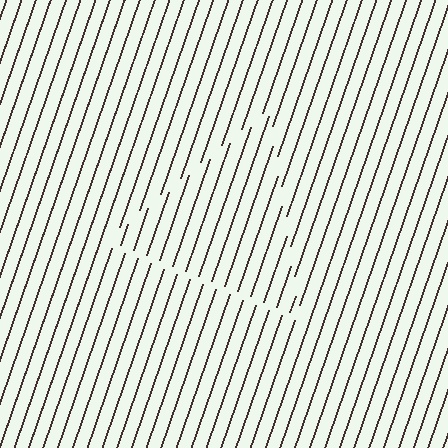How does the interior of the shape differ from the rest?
The interior of the shape contains the same grating, shifted by half a period — the contour is defined by the phase discontinuity where line-ends from the inner and outer gratings abut.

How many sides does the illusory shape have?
3 sides — the line-ends trace a triangle.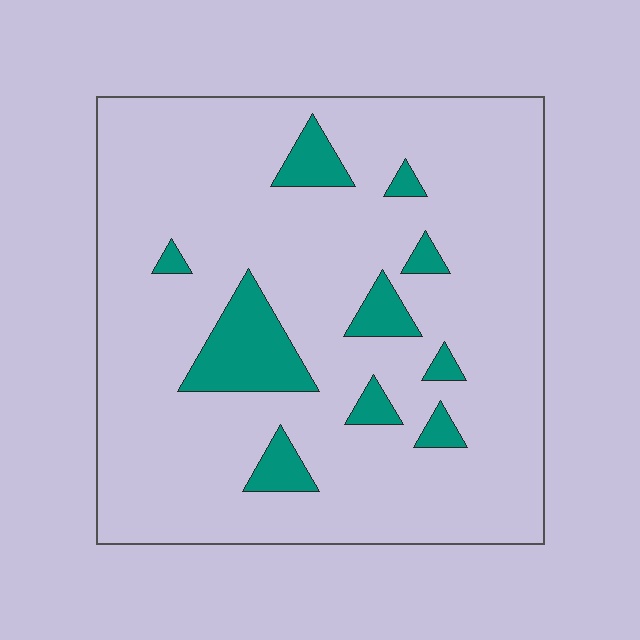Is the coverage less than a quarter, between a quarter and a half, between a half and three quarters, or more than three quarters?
Less than a quarter.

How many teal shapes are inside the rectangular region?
10.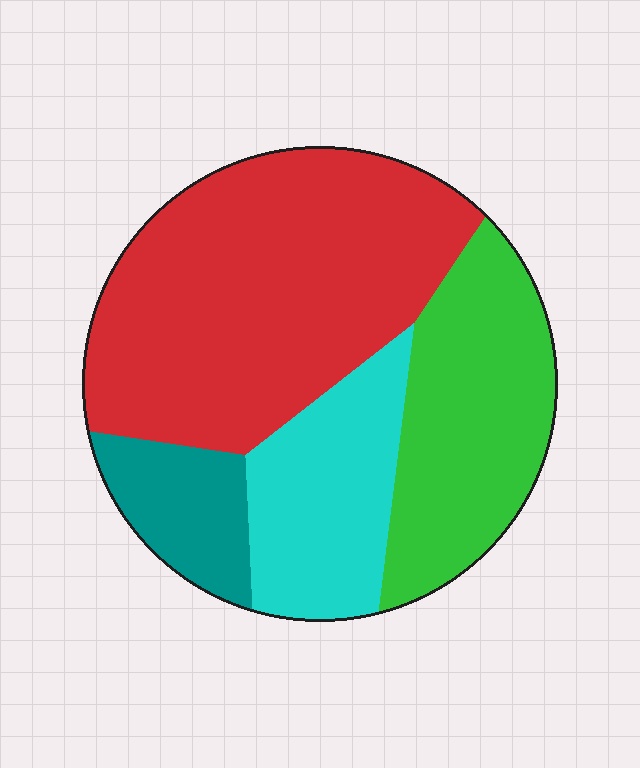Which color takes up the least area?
Teal, at roughly 10%.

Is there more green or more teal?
Green.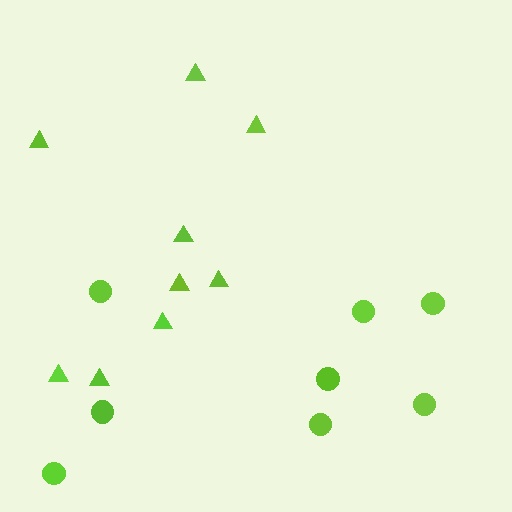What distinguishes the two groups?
There are 2 groups: one group of circles (8) and one group of triangles (9).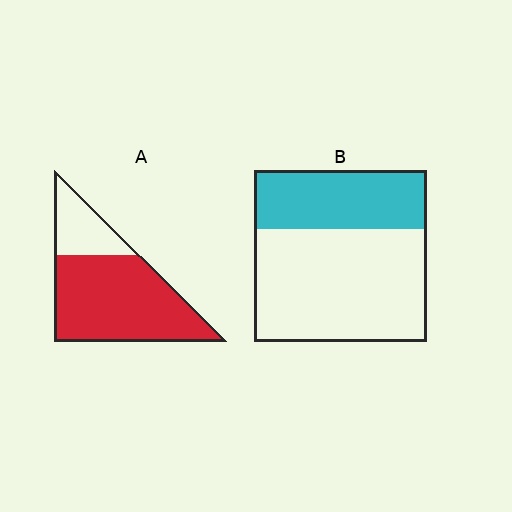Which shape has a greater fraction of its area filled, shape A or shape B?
Shape A.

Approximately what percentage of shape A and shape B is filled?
A is approximately 75% and B is approximately 35%.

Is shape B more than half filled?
No.